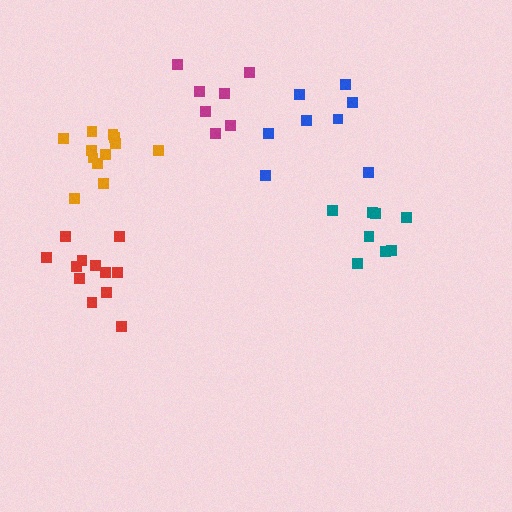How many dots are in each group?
Group 1: 7 dots, Group 2: 12 dots, Group 3: 8 dots, Group 4: 8 dots, Group 5: 12 dots (47 total).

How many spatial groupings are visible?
There are 5 spatial groupings.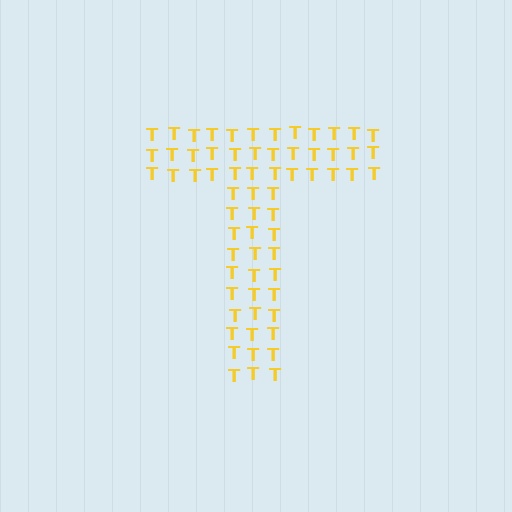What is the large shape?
The large shape is the letter T.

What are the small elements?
The small elements are letter T's.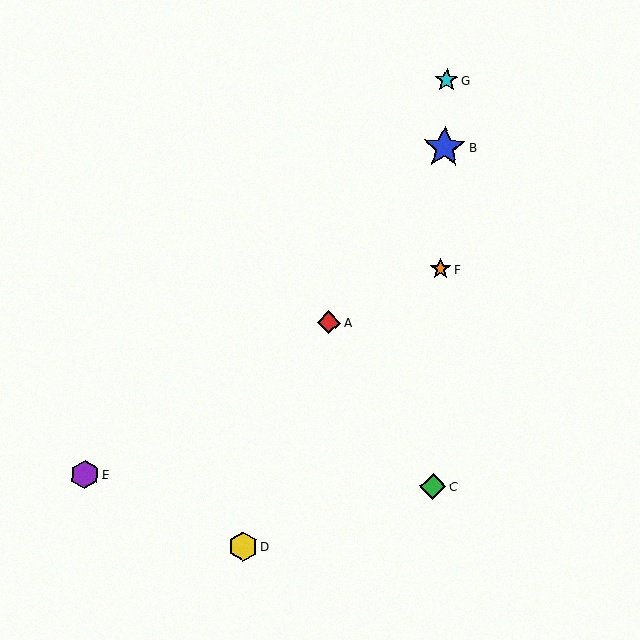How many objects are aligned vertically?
4 objects (B, C, F, G) are aligned vertically.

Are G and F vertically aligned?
Yes, both are at x≈447.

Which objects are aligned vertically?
Objects B, C, F, G are aligned vertically.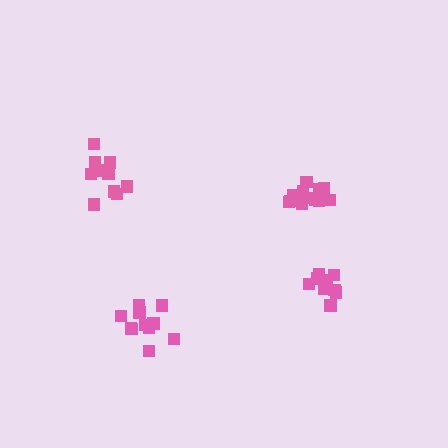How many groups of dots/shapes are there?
There are 4 groups.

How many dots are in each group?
Group 1: 12 dots, Group 2: 10 dots, Group 3: 9 dots, Group 4: 11 dots (42 total).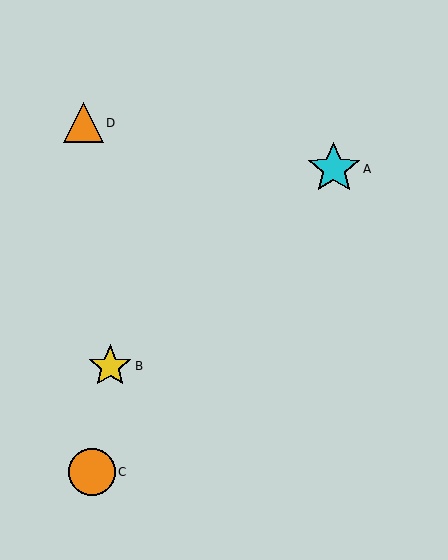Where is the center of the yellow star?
The center of the yellow star is at (110, 366).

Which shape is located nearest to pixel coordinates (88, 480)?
The orange circle (labeled C) at (92, 472) is nearest to that location.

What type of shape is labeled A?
Shape A is a cyan star.